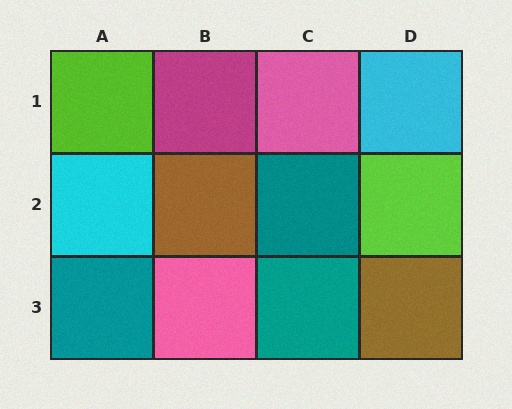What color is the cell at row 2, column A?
Cyan.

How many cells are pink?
2 cells are pink.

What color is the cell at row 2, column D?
Lime.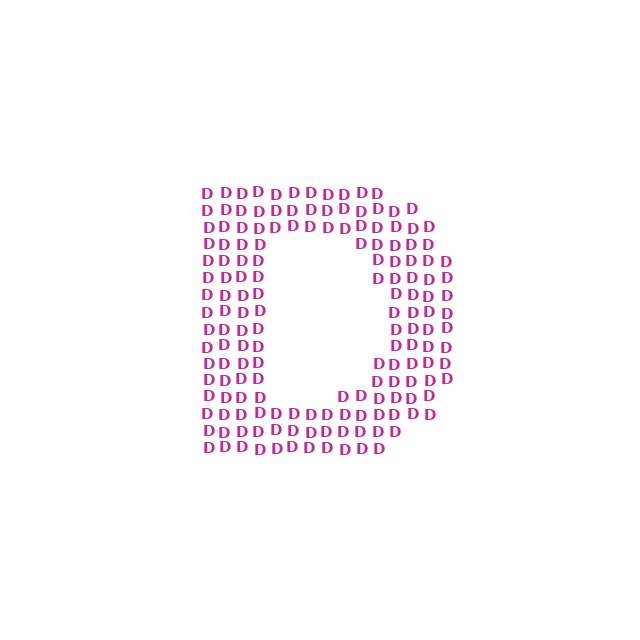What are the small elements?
The small elements are letter D's.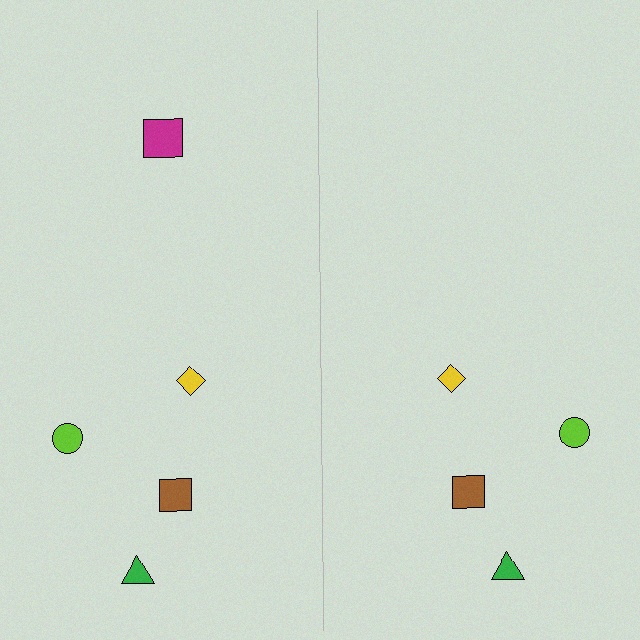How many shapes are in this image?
There are 9 shapes in this image.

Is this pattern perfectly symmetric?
No, the pattern is not perfectly symmetric. A magenta square is missing from the right side.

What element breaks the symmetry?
A magenta square is missing from the right side.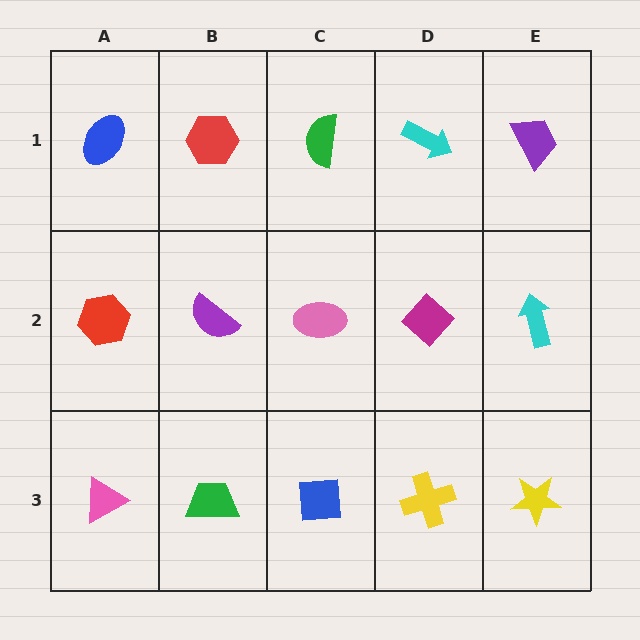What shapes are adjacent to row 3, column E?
A cyan arrow (row 2, column E), a yellow cross (row 3, column D).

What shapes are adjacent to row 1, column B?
A purple semicircle (row 2, column B), a blue ellipse (row 1, column A), a green semicircle (row 1, column C).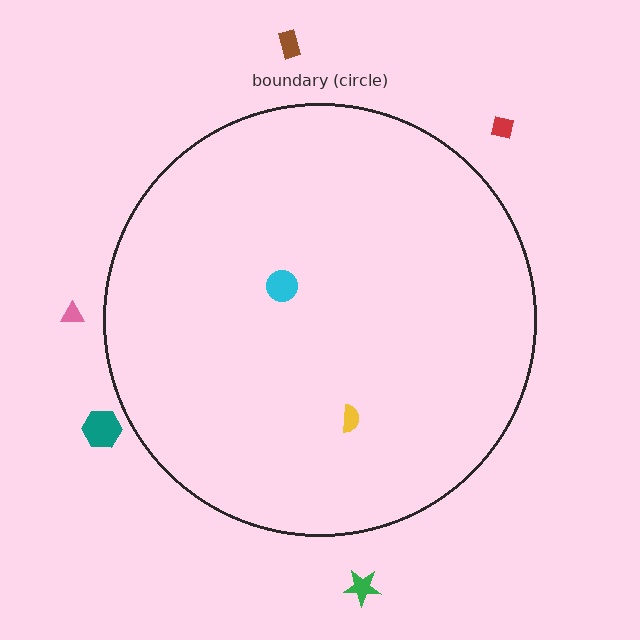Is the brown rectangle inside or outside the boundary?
Outside.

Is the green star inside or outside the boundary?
Outside.